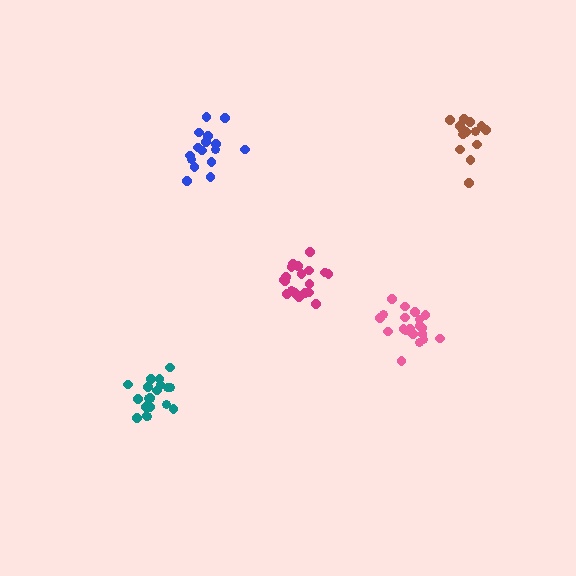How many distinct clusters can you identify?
There are 5 distinct clusters.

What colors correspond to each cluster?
The clusters are colored: magenta, pink, teal, brown, blue.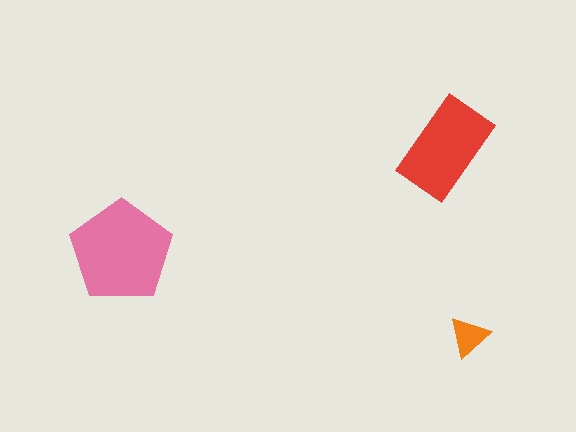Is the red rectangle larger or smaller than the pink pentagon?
Smaller.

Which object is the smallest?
The orange triangle.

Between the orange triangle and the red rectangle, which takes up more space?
The red rectangle.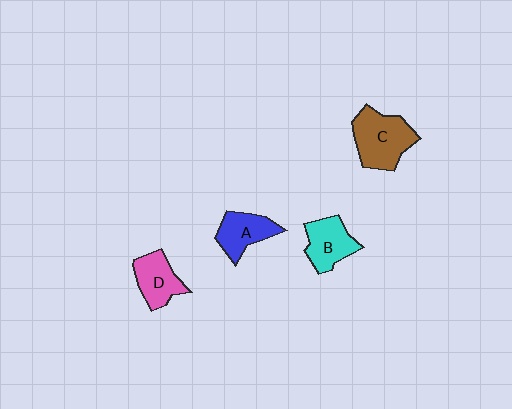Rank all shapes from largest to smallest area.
From largest to smallest: C (brown), B (cyan), D (pink), A (blue).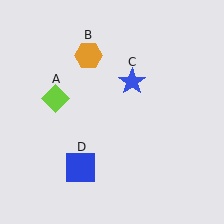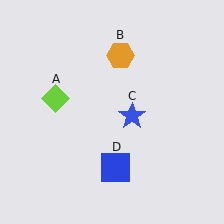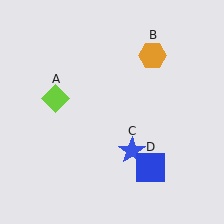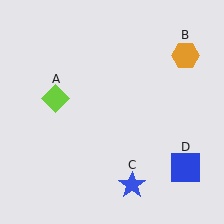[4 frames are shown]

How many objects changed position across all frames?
3 objects changed position: orange hexagon (object B), blue star (object C), blue square (object D).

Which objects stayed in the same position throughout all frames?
Lime diamond (object A) remained stationary.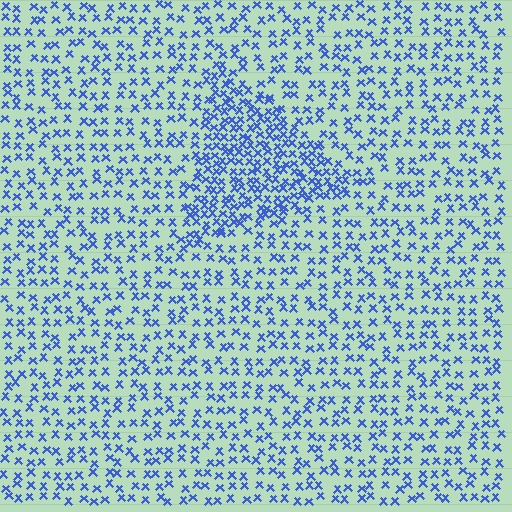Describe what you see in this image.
The image contains small blue elements arranged at two different densities. A triangle-shaped region is visible where the elements are more densely packed than the surrounding area.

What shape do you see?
I see a triangle.